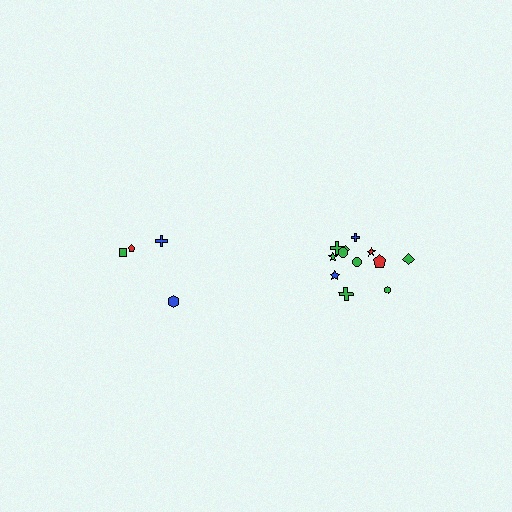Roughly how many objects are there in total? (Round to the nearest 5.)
Roughly 15 objects in total.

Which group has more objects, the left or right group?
The right group.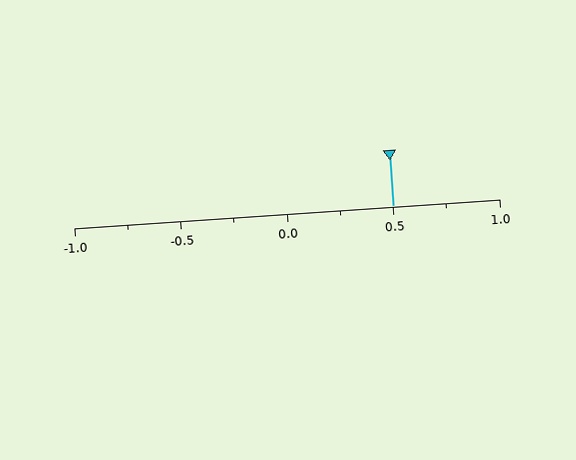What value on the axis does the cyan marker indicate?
The marker indicates approximately 0.5.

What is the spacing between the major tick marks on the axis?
The major ticks are spaced 0.5 apart.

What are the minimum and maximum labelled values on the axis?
The axis runs from -1.0 to 1.0.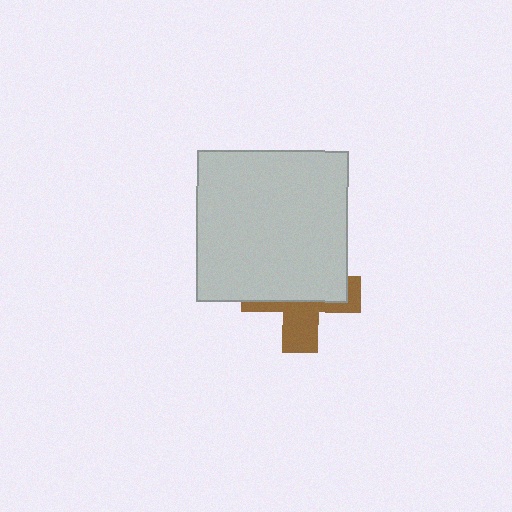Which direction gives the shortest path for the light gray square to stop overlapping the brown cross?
Moving up gives the shortest separation.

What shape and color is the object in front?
The object in front is a light gray square.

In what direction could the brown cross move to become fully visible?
The brown cross could move down. That would shift it out from behind the light gray square entirely.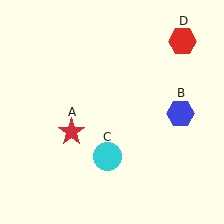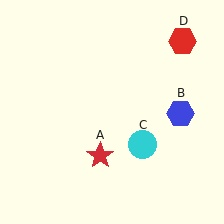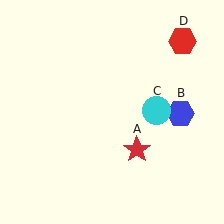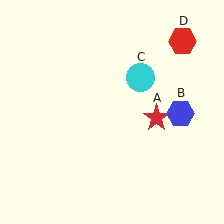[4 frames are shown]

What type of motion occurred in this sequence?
The red star (object A), cyan circle (object C) rotated counterclockwise around the center of the scene.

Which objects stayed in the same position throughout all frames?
Blue hexagon (object B) and red hexagon (object D) remained stationary.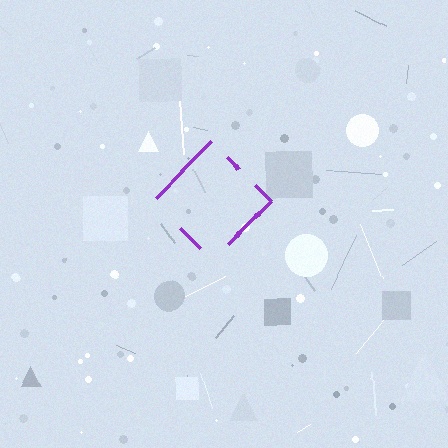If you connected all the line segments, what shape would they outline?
They would outline a diamond.